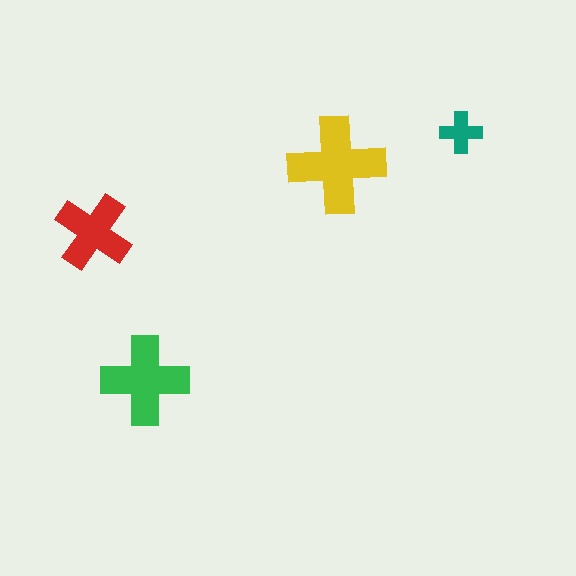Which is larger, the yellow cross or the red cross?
The yellow one.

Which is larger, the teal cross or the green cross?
The green one.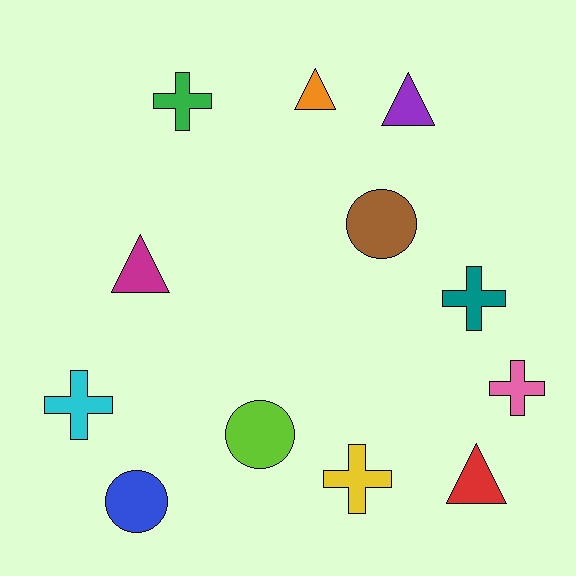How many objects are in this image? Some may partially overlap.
There are 12 objects.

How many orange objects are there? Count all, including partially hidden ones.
There is 1 orange object.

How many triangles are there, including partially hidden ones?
There are 4 triangles.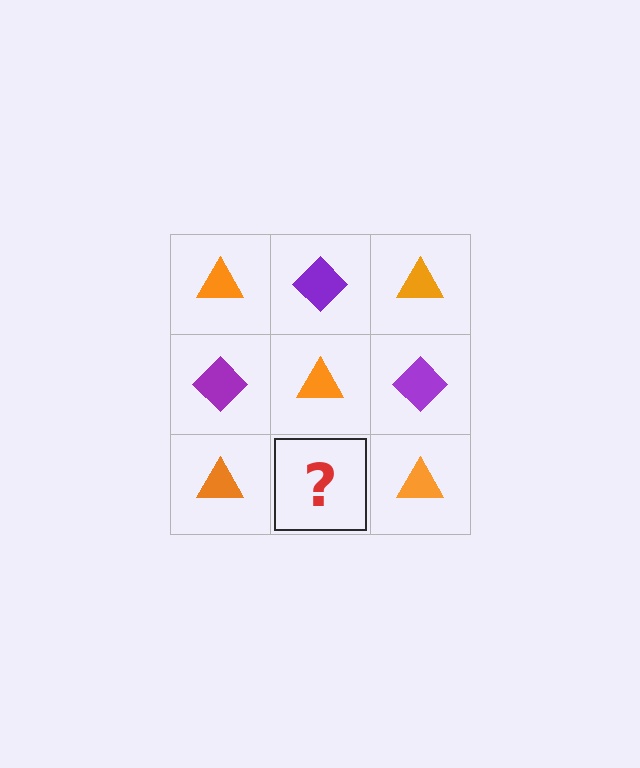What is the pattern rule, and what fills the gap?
The rule is that it alternates orange triangle and purple diamond in a checkerboard pattern. The gap should be filled with a purple diamond.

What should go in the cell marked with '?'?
The missing cell should contain a purple diamond.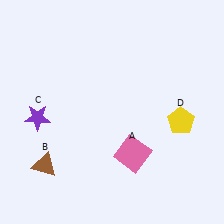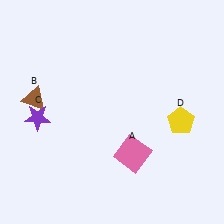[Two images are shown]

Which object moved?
The brown triangle (B) moved up.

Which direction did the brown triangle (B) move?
The brown triangle (B) moved up.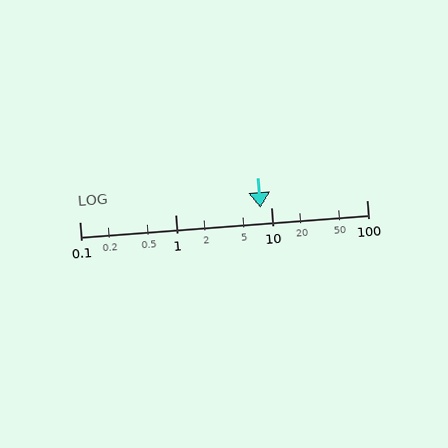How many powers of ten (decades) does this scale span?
The scale spans 3 decades, from 0.1 to 100.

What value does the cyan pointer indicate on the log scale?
The pointer indicates approximately 7.7.